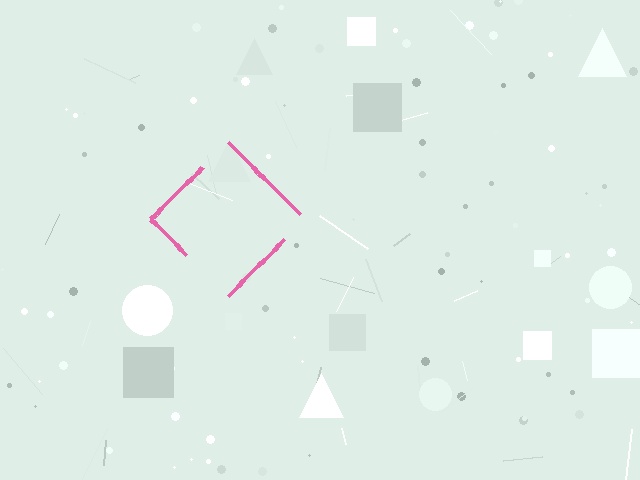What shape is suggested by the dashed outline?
The dashed outline suggests a diamond.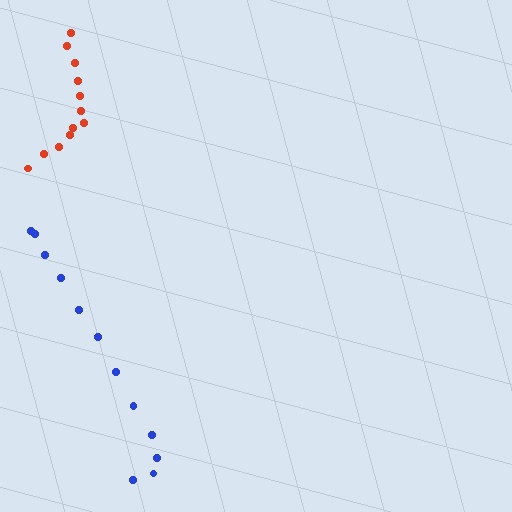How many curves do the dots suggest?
There are 2 distinct paths.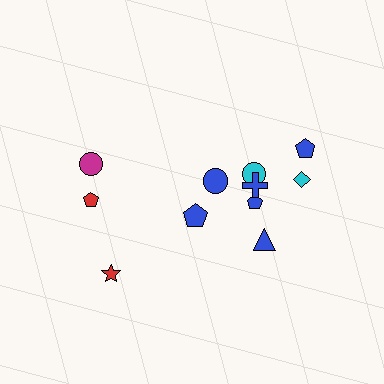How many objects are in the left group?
There are 3 objects.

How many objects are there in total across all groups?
There are 11 objects.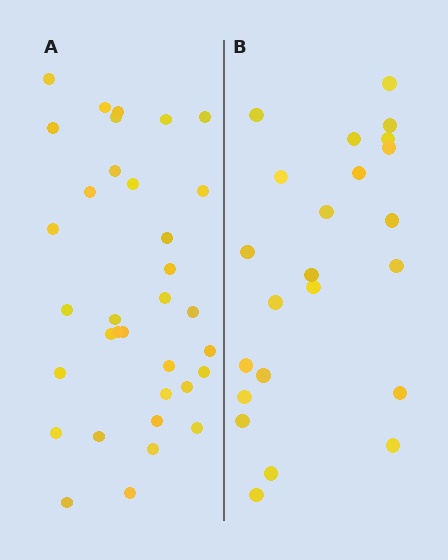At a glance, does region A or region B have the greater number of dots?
Region A (the left region) has more dots.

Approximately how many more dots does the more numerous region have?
Region A has roughly 12 or so more dots than region B.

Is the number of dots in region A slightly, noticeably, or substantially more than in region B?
Region A has substantially more. The ratio is roughly 1.5 to 1.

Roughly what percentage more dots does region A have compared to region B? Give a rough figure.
About 50% more.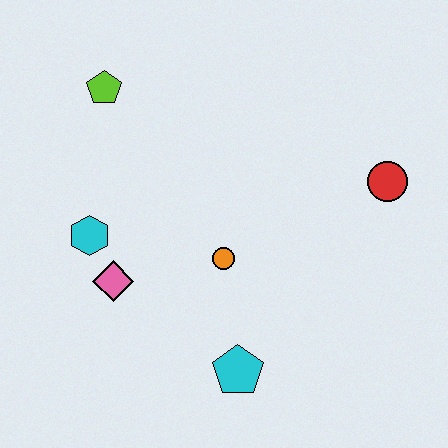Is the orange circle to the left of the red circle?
Yes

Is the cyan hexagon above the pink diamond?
Yes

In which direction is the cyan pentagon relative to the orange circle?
The cyan pentagon is below the orange circle.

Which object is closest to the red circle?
The orange circle is closest to the red circle.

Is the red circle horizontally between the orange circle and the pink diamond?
No